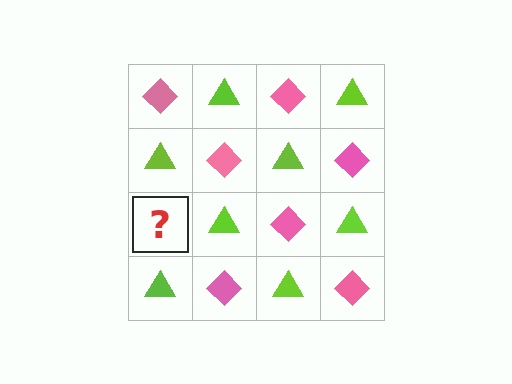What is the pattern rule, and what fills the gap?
The rule is that it alternates pink diamond and lime triangle in a checkerboard pattern. The gap should be filled with a pink diamond.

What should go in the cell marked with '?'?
The missing cell should contain a pink diamond.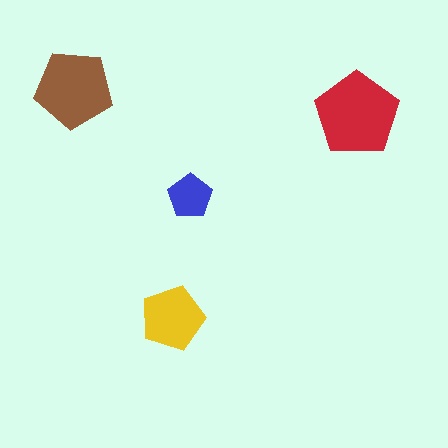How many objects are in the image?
There are 4 objects in the image.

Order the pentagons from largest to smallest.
the red one, the brown one, the yellow one, the blue one.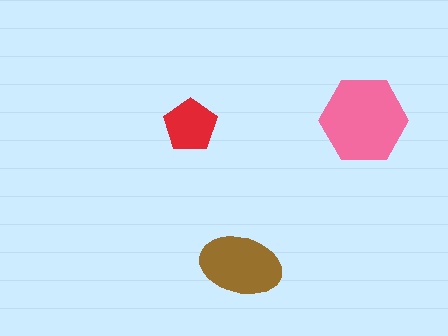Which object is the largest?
The pink hexagon.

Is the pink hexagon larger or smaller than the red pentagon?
Larger.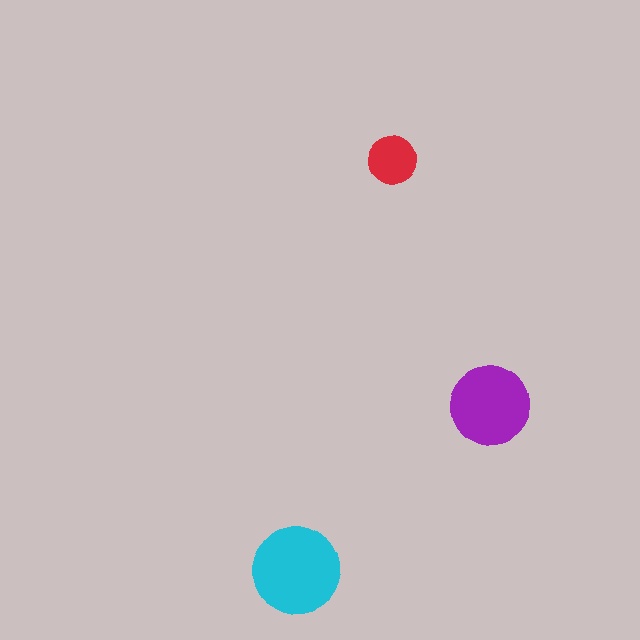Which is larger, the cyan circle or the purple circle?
The cyan one.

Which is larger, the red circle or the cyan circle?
The cyan one.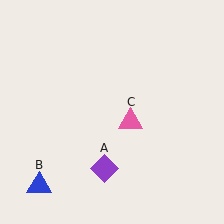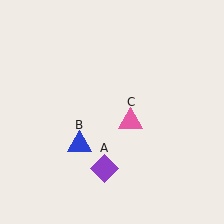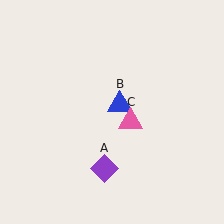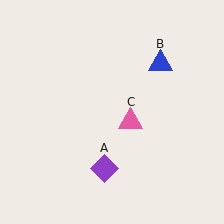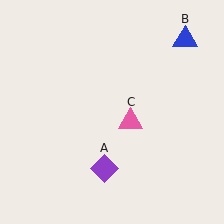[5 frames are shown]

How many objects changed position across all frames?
1 object changed position: blue triangle (object B).